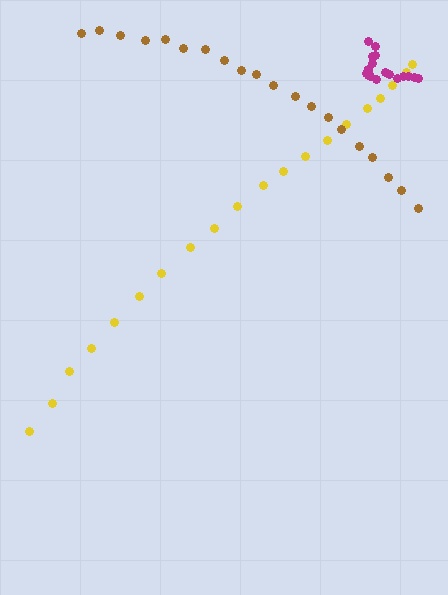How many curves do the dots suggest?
There are 3 distinct paths.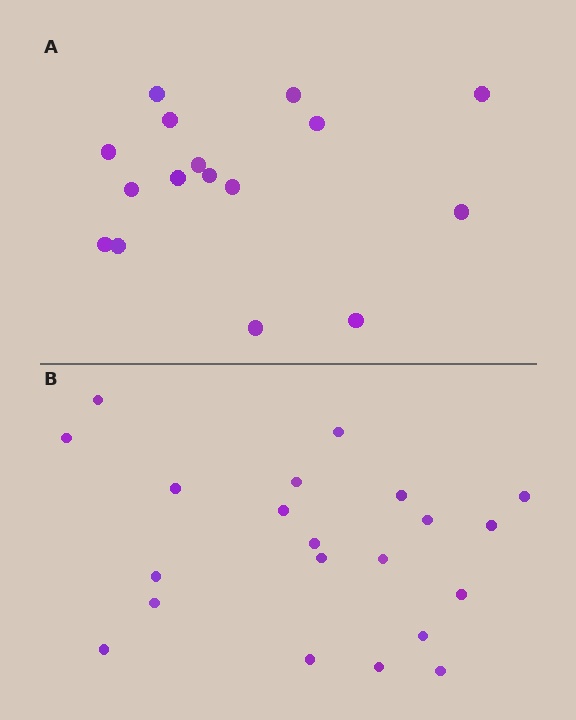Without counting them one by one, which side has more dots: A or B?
Region B (the bottom region) has more dots.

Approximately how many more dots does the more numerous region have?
Region B has about 5 more dots than region A.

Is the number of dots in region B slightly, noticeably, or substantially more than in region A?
Region B has noticeably more, but not dramatically so. The ratio is roughly 1.3 to 1.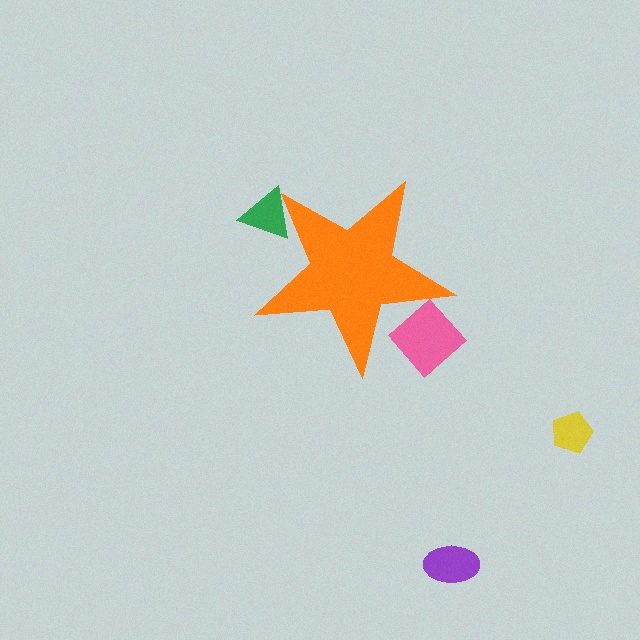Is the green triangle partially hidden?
Yes, the green triangle is partially hidden behind the orange star.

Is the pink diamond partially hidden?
Yes, the pink diamond is partially hidden behind the orange star.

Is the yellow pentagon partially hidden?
No, the yellow pentagon is fully visible.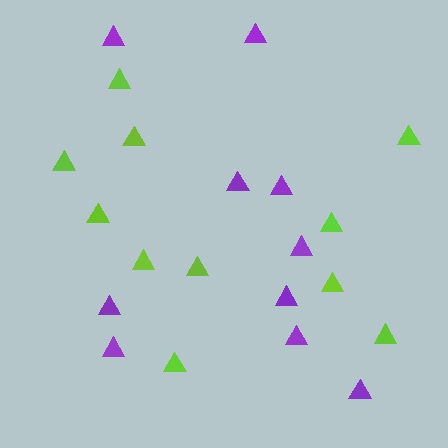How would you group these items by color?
There are 2 groups: one group of purple triangles (10) and one group of lime triangles (11).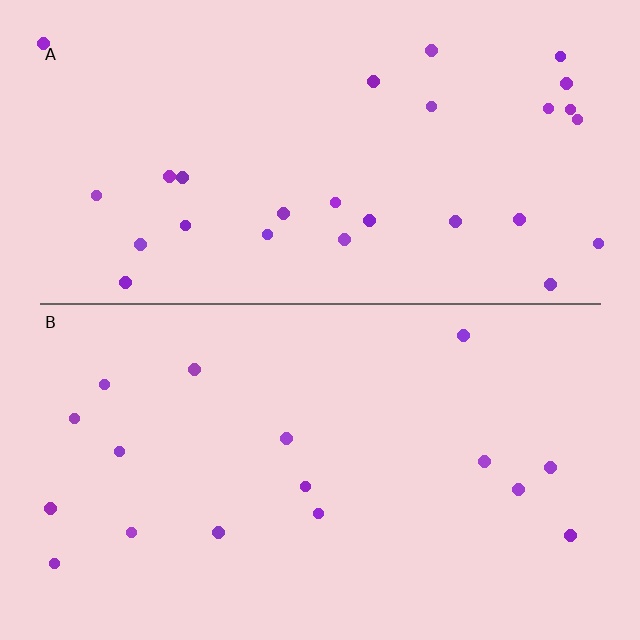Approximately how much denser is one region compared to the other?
Approximately 1.7× — region A over region B.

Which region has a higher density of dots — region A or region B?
A (the top).